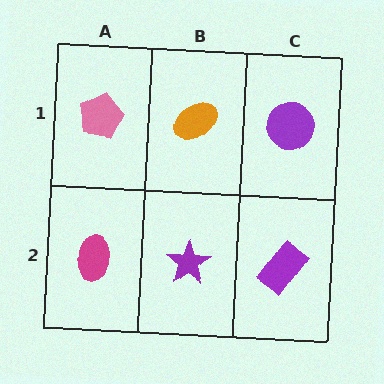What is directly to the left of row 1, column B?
A pink pentagon.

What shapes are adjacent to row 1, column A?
A magenta ellipse (row 2, column A), an orange ellipse (row 1, column B).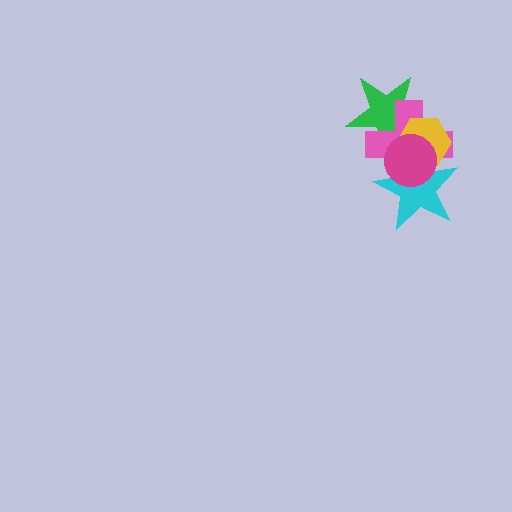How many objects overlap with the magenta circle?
4 objects overlap with the magenta circle.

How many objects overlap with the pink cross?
4 objects overlap with the pink cross.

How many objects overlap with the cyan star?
3 objects overlap with the cyan star.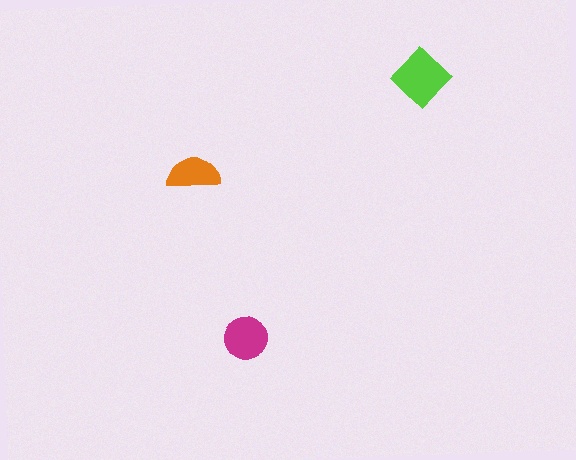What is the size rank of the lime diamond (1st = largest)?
1st.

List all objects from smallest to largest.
The orange semicircle, the magenta circle, the lime diamond.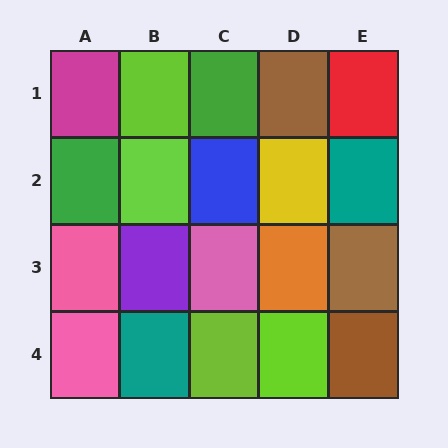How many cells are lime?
4 cells are lime.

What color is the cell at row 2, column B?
Lime.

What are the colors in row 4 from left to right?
Pink, teal, lime, lime, brown.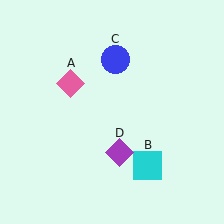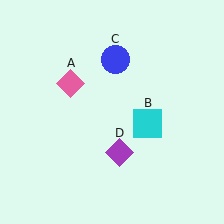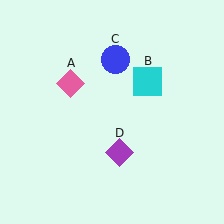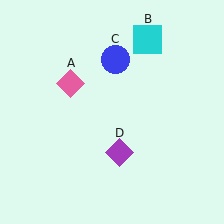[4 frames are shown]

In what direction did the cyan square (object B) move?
The cyan square (object B) moved up.